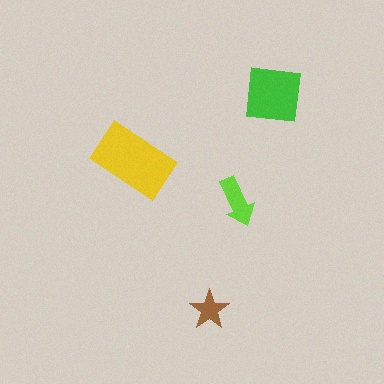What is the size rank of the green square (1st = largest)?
2nd.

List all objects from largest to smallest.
The yellow rectangle, the green square, the lime arrow, the brown star.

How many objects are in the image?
There are 4 objects in the image.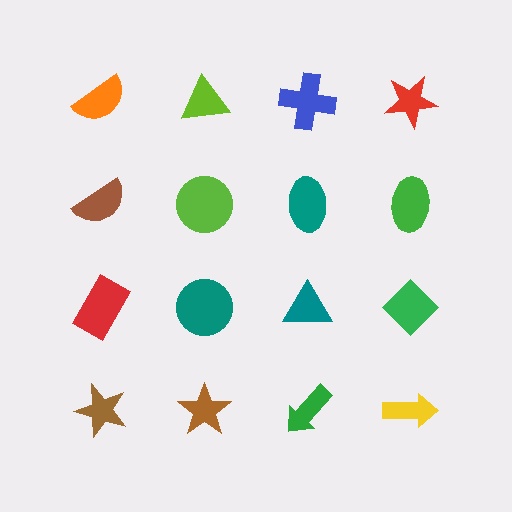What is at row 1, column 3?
A blue cross.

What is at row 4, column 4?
A yellow arrow.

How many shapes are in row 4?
4 shapes.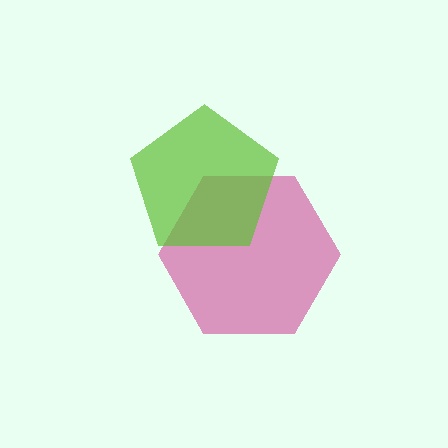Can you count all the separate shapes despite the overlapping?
Yes, there are 2 separate shapes.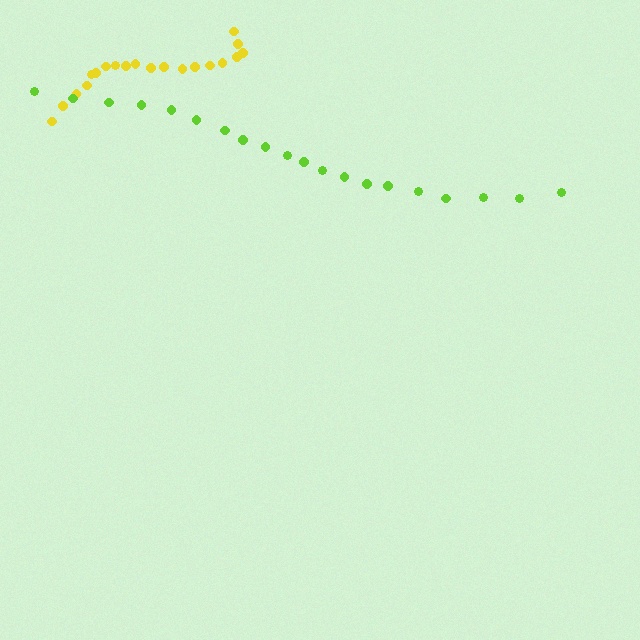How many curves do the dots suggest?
There are 2 distinct paths.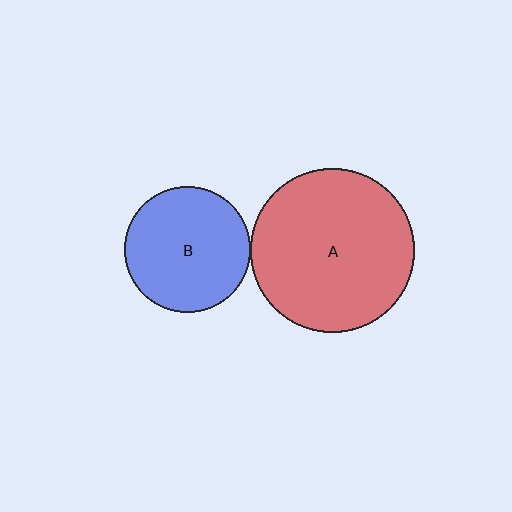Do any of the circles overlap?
No, none of the circles overlap.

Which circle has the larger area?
Circle A (red).